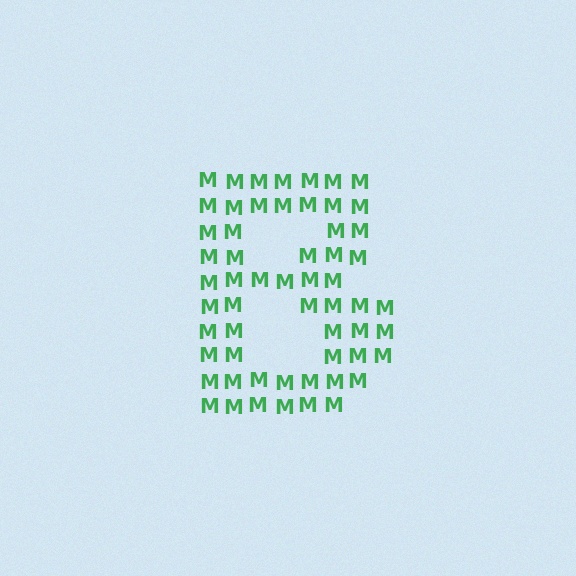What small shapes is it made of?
It is made of small letter M's.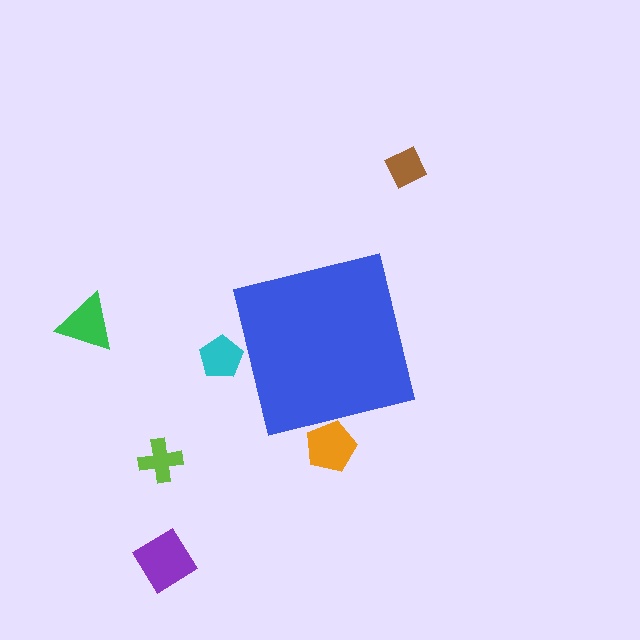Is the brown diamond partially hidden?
No, the brown diamond is fully visible.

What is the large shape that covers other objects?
A blue square.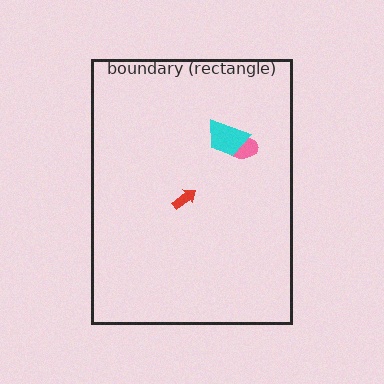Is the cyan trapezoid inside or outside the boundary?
Inside.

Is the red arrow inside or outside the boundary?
Inside.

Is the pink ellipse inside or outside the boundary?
Inside.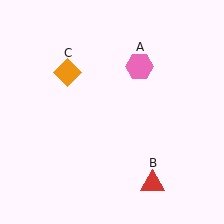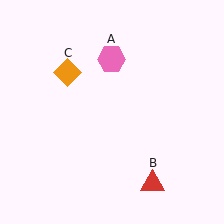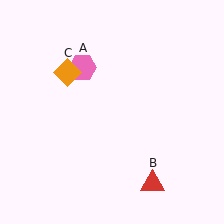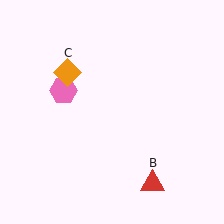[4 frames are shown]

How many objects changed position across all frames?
1 object changed position: pink hexagon (object A).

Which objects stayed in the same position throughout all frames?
Red triangle (object B) and orange diamond (object C) remained stationary.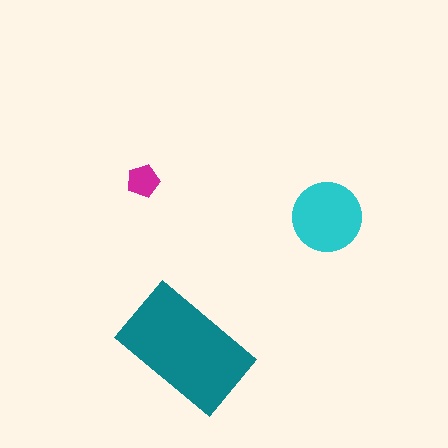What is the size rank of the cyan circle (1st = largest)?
2nd.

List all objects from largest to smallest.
The teal rectangle, the cyan circle, the magenta pentagon.